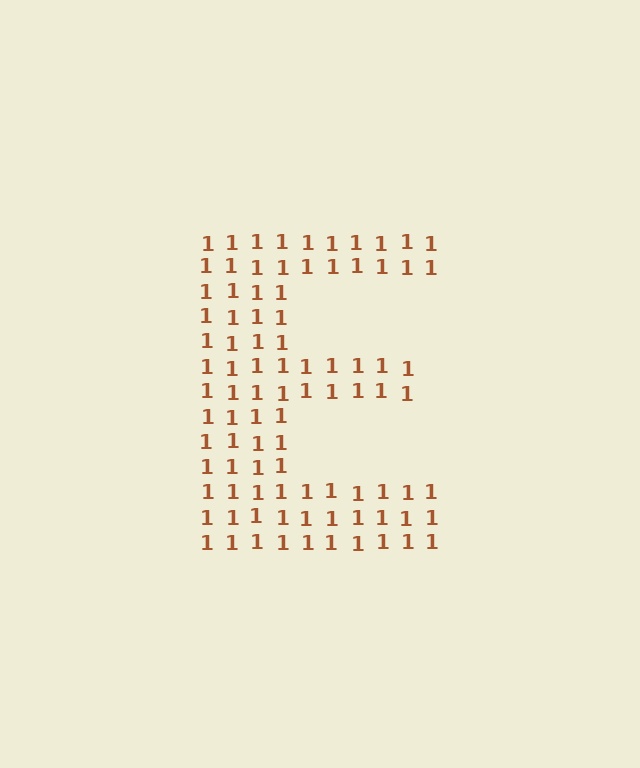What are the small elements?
The small elements are digit 1's.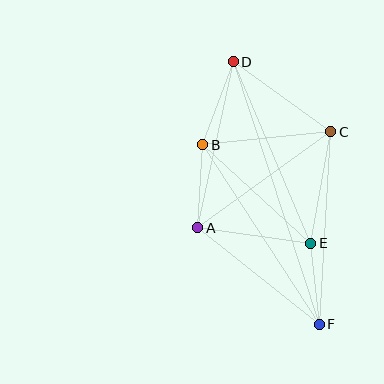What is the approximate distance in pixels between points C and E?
The distance between C and E is approximately 113 pixels.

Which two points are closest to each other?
Points E and F are closest to each other.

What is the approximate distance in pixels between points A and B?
The distance between A and B is approximately 83 pixels.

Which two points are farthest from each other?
Points D and F are farthest from each other.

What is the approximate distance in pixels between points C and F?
The distance between C and F is approximately 193 pixels.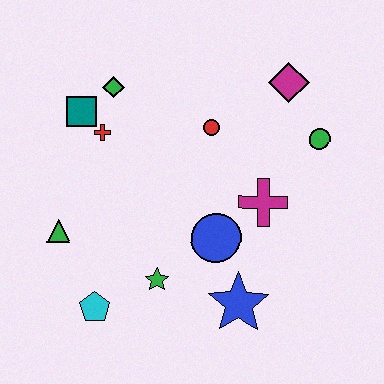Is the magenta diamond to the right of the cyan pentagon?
Yes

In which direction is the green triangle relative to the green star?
The green triangle is to the left of the green star.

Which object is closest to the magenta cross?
The blue circle is closest to the magenta cross.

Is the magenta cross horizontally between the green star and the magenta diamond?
Yes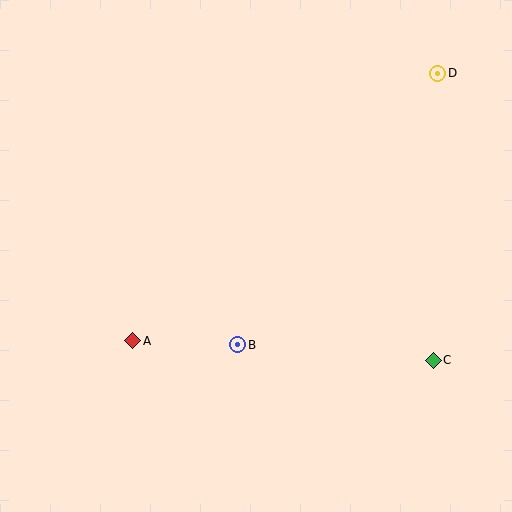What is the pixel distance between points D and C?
The distance between D and C is 287 pixels.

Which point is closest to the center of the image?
Point B at (238, 345) is closest to the center.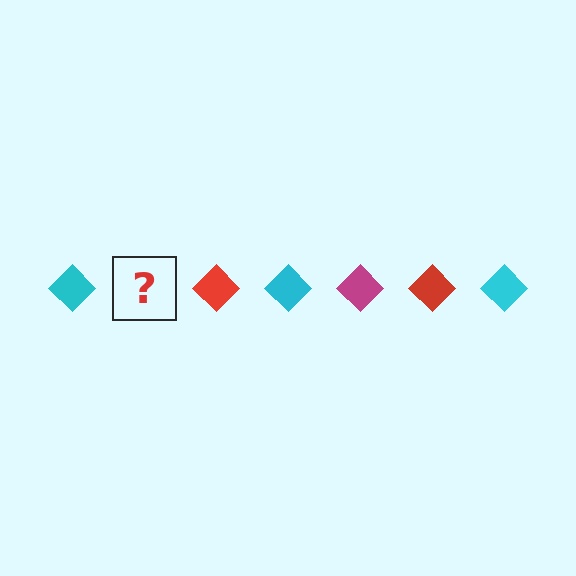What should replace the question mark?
The question mark should be replaced with a magenta diamond.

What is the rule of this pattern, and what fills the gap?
The rule is that the pattern cycles through cyan, magenta, red diamonds. The gap should be filled with a magenta diamond.